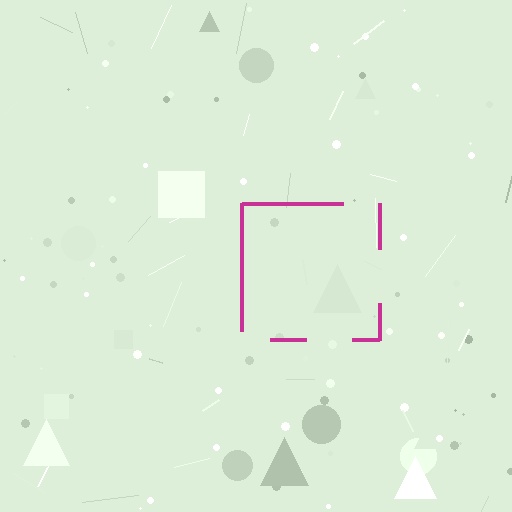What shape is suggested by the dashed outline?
The dashed outline suggests a square.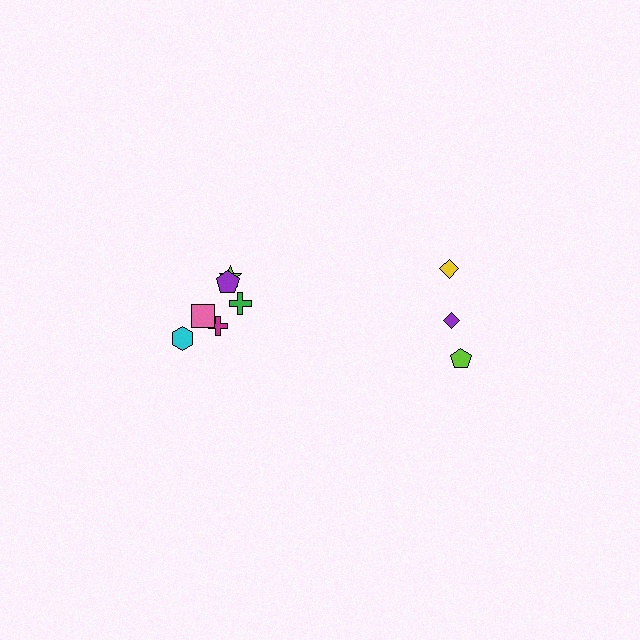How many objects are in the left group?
There are 6 objects.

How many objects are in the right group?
There are 3 objects.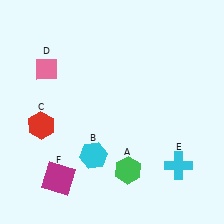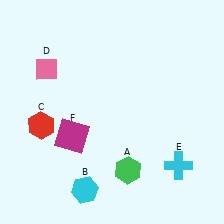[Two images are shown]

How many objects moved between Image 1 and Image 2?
2 objects moved between the two images.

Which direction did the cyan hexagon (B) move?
The cyan hexagon (B) moved down.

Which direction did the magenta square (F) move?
The magenta square (F) moved up.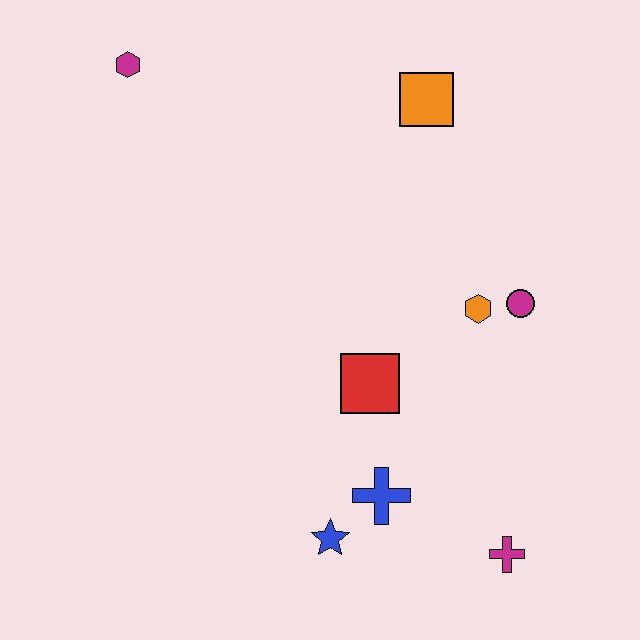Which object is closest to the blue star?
The blue cross is closest to the blue star.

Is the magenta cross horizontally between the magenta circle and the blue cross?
Yes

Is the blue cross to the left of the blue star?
No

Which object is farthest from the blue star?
The magenta hexagon is farthest from the blue star.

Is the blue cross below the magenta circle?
Yes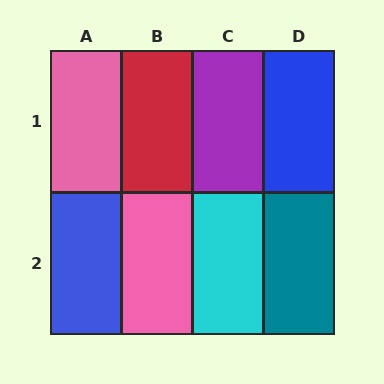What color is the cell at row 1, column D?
Blue.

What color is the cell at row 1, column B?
Red.